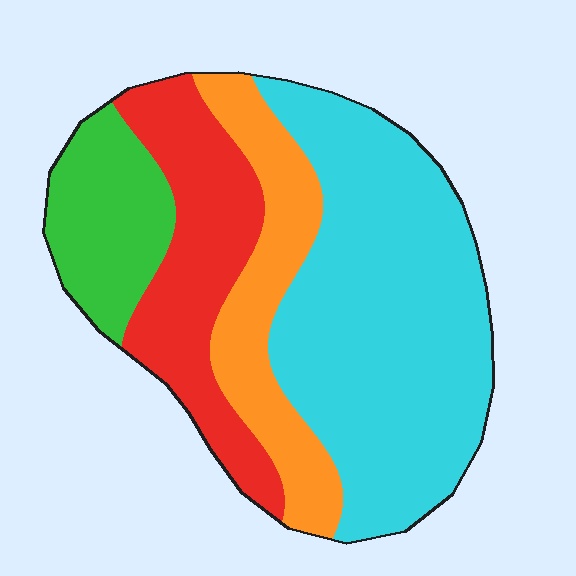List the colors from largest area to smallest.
From largest to smallest: cyan, red, orange, green.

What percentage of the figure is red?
Red covers around 20% of the figure.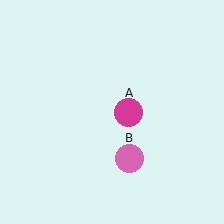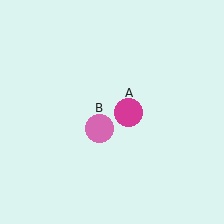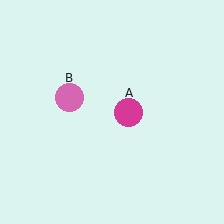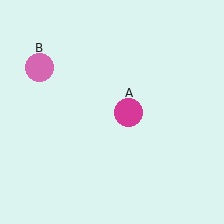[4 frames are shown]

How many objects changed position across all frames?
1 object changed position: pink circle (object B).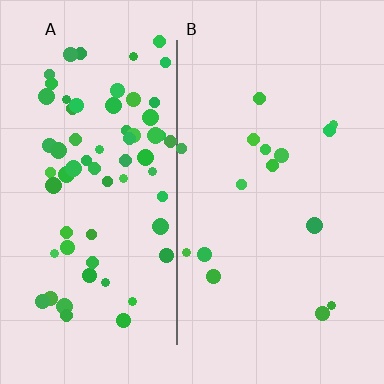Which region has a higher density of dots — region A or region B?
A (the left).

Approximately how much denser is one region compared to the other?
Approximately 4.4× — region A over region B.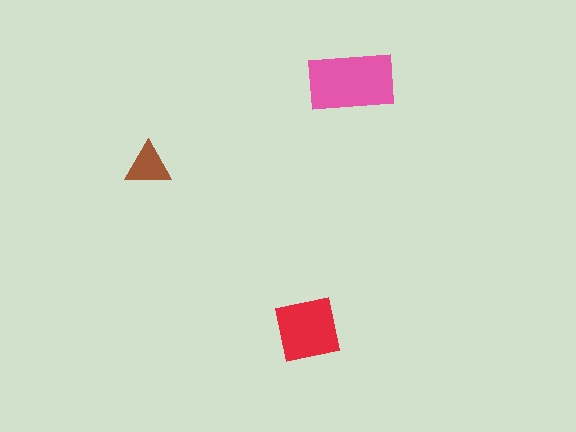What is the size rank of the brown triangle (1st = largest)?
3rd.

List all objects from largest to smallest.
The pink rectangle, the red square, the brown triangle.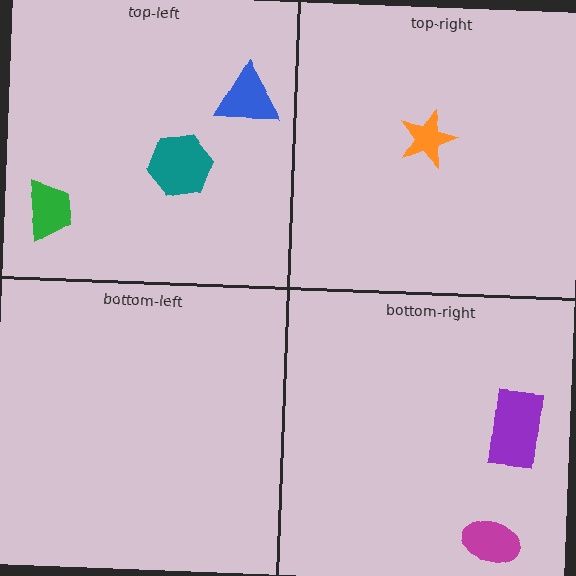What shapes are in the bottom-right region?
The purple rectangle, the magenta ellipse.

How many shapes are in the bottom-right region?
2.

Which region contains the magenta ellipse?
The bottom-right region.